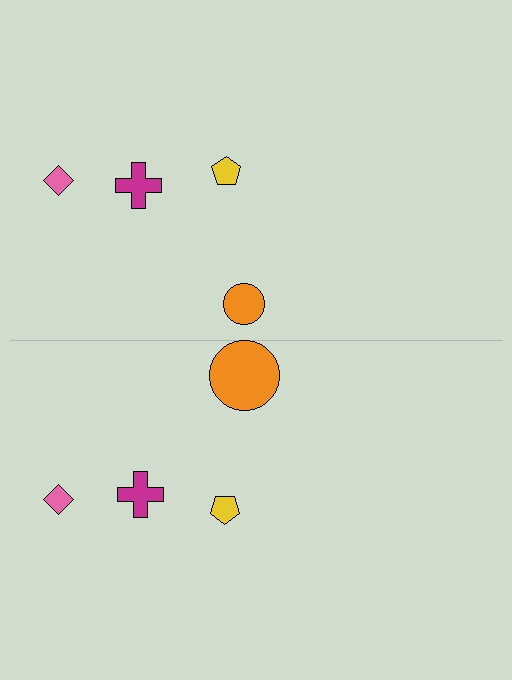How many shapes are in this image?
There are 8 shapes in this image.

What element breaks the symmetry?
The orange circle on the bottom side has a different size than its mirror counterpart.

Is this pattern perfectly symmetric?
No, the pattern is not perfectly symmetric. The orange circle on the bottom side has a different size than its mirror counterpart.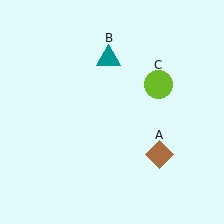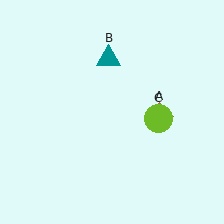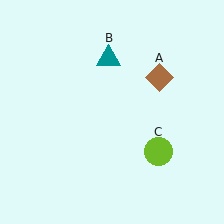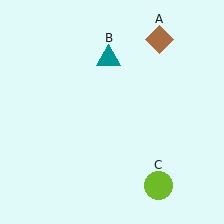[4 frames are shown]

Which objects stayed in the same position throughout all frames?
Teal triangle (object B) remained stationary.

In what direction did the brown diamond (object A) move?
The brown diamond (object A) moved up.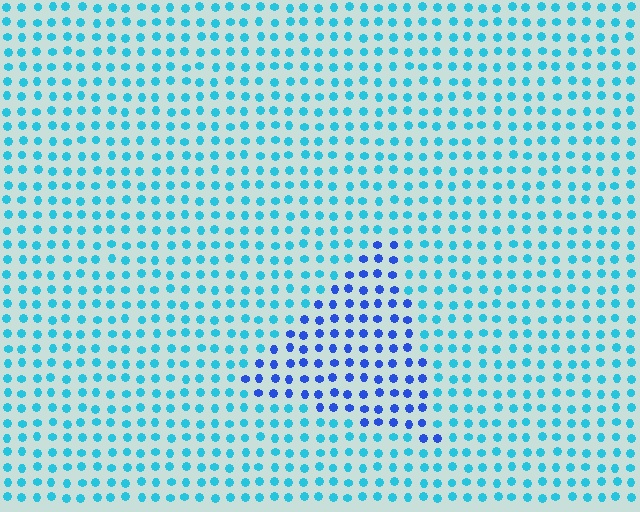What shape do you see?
I see a triangle.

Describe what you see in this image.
The image is filled with small cyan elements in a uniform arrangement. A triangle-shaped region is visible where the elements are tinted to a slightly different hue, forming a subtle color boundary.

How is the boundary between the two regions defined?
The boundary is defined purely by a slight shift in hue (about 39 degrees). Spacing, size, and orientation are identical on both sides.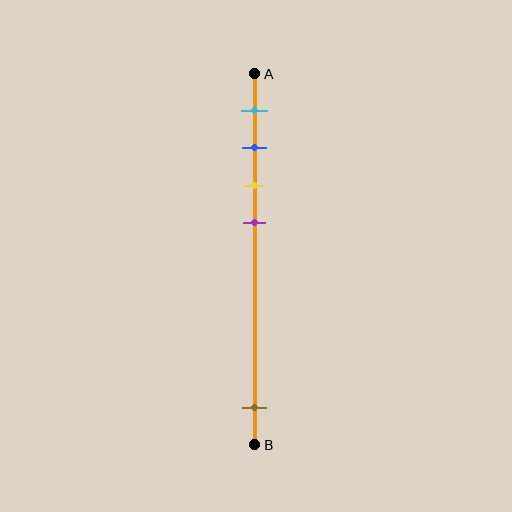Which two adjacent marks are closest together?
The blue and yellow marks are the closest adjacent pair.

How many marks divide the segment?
There are 5 marks dividing the segment.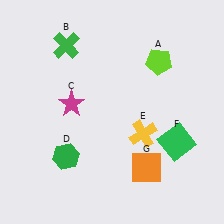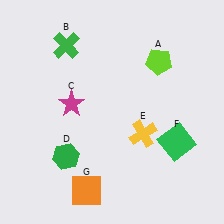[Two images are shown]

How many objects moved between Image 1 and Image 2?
1 object moved between the two images.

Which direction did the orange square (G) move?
The orange square (G) moved left.